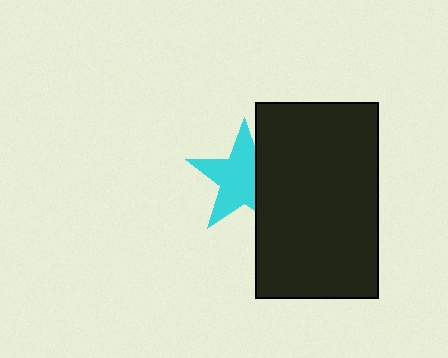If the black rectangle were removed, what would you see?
You would see the complete cyan star.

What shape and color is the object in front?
The object in front is a black rectangle.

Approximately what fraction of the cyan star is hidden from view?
Roughly 31% of the cyan star is hidden behind the black rectangle.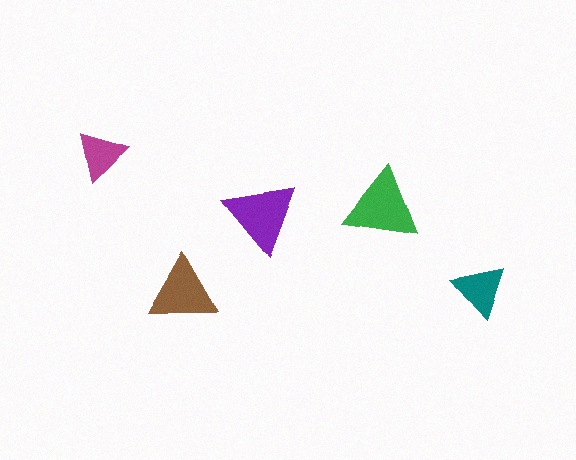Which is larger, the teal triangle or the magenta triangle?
The teal one.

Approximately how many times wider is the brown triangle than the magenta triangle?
About 1.5 times wider.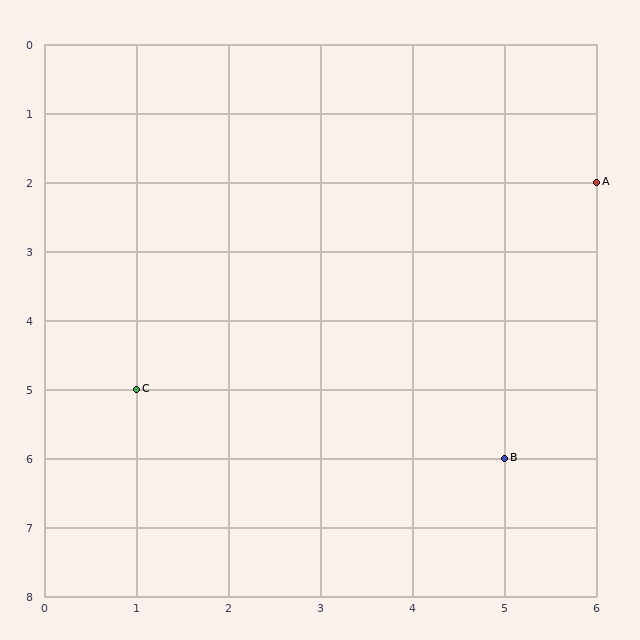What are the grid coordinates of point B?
Point B is at grid coordinates (5, 6).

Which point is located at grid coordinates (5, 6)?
Point B is at (5, 6).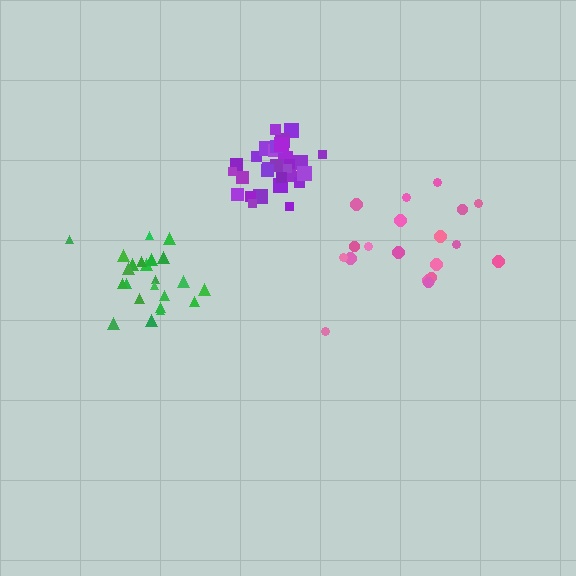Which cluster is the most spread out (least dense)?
Pink.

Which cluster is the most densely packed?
Purple.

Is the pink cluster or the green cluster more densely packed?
Green.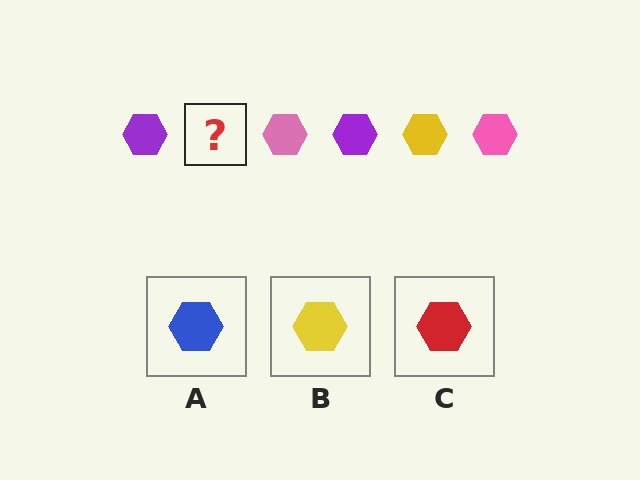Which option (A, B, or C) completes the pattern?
B.